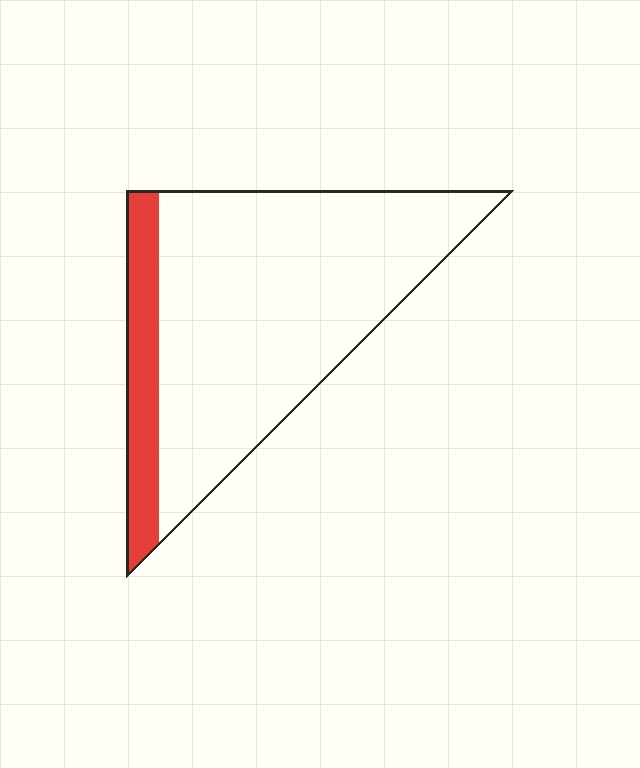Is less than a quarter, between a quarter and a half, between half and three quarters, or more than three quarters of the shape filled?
Less than a quarter.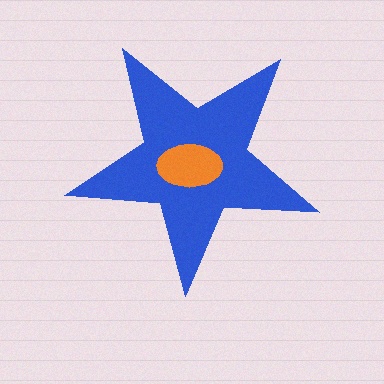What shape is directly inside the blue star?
The orange ellipse.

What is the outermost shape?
The blue star.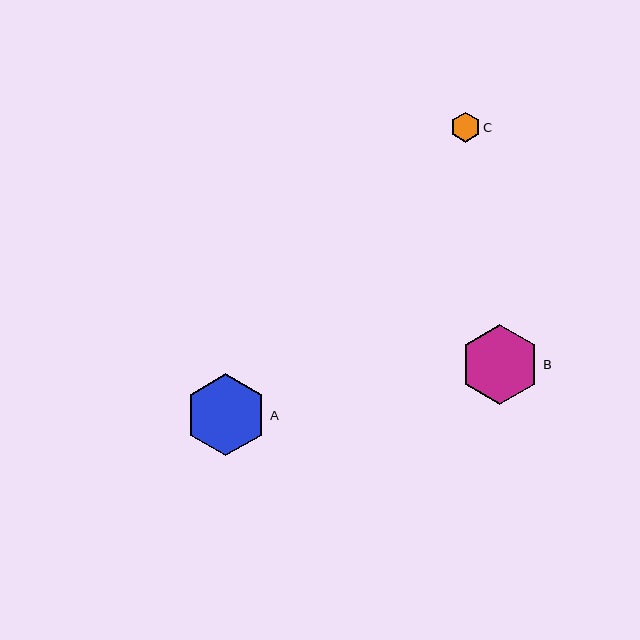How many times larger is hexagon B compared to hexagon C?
Hexagon B is approximately 2.7 times the size of hexagon C.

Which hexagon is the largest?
Hexagon A is the largest with a size of approximately 82 pixels.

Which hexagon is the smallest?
Hexagon C is the smallest with a size of approximately 29 pixels.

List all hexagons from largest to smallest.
From largest to smallest: A, B, C.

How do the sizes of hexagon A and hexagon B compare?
Hexagon A and hexagon B are approximately the same size.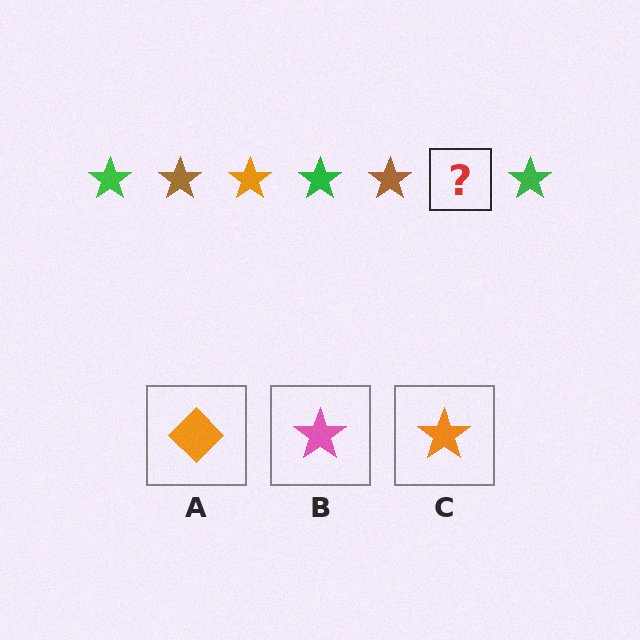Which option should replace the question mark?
Option C.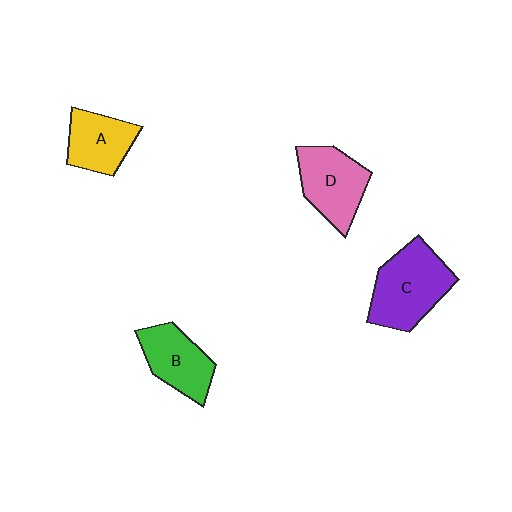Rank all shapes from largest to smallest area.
From largest to smallest: C (purple), D (pink), B (green), A (yellow).